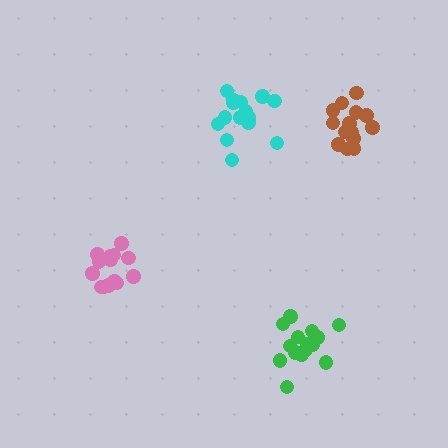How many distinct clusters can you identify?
There are 4 distinct clusters.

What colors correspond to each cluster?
The clusters are colored: green, cyan, brown, pink.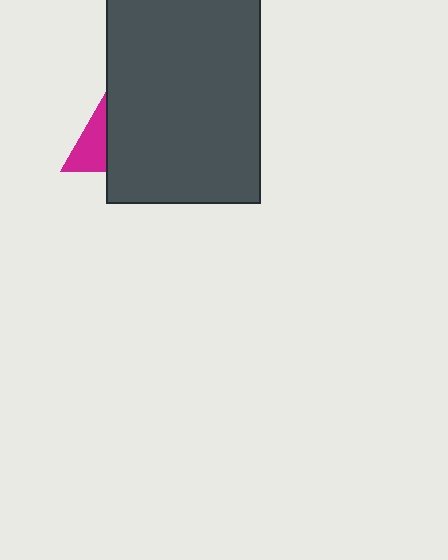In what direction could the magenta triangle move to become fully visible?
The magenta triangle could move left. That would shift it out from behind the dark gray rectangle entirely.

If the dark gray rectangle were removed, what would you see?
You would see the complete magenta triangle.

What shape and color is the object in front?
The object in front is a dark gray rectangle.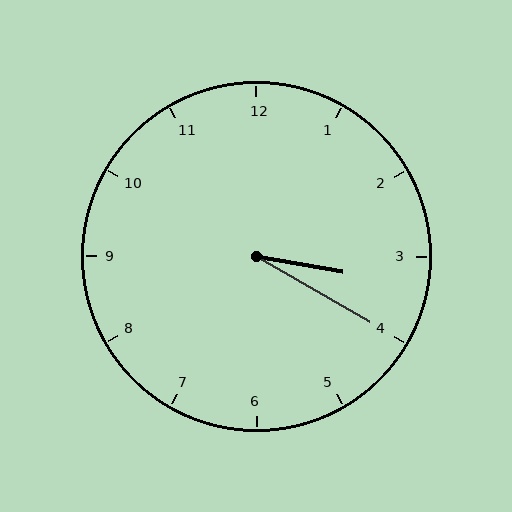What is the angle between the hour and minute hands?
Approximately 20 degrees.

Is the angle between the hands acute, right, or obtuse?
It is acute.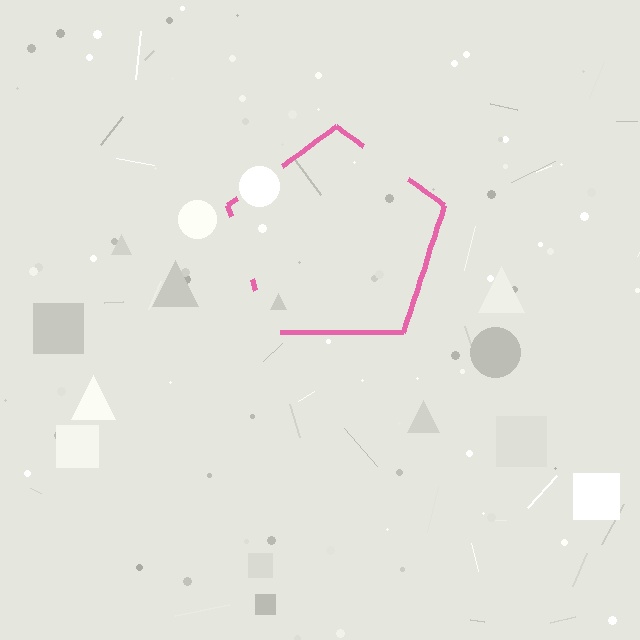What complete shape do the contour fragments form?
The contour fragments form a pentagon.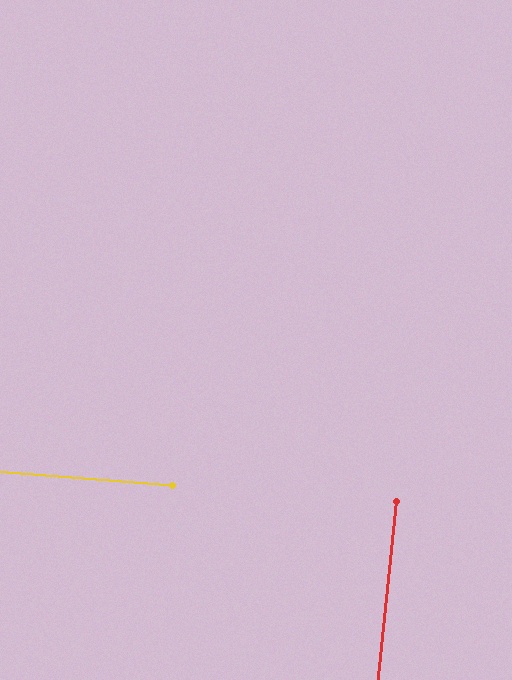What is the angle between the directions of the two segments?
Approximately 89 degrees.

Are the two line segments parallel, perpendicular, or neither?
Perpendicular — they meet at approximately 89°.